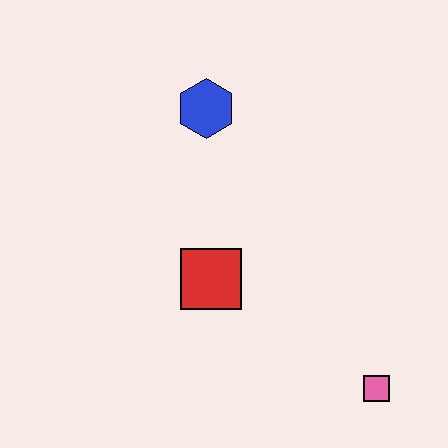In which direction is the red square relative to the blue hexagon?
The red square is below the blue hexagon.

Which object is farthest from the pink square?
The blue hexagon is farthest from the pink square.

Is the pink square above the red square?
No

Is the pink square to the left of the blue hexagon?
No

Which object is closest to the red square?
The blue hexagon is closest to the red square.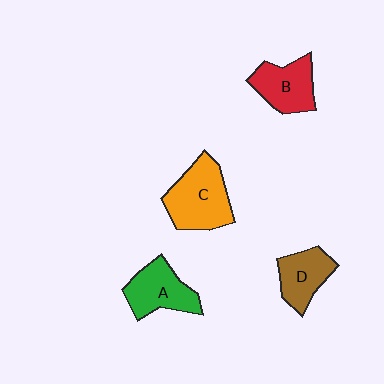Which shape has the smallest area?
Shape D (brown).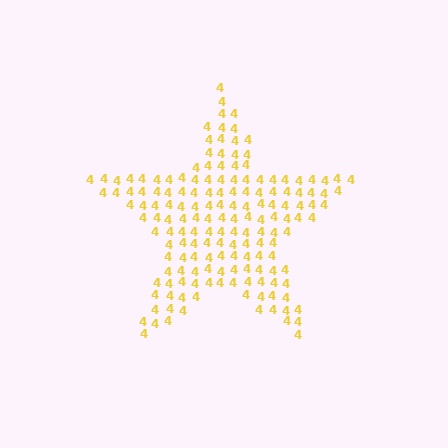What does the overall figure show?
The overall figure shows a star.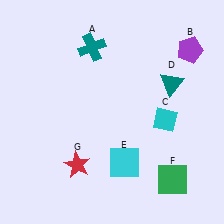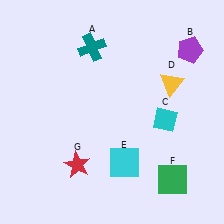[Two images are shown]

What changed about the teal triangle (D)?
In Image 1, D is teal. In Image 2, it changed to yellow.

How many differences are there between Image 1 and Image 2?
There is 1 difference between the two images.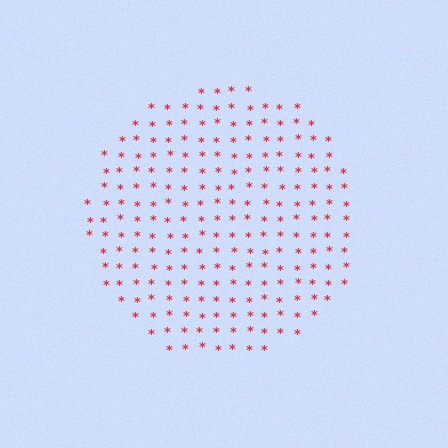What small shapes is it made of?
It is made of small asterisks.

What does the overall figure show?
The overall figure shows a circle.